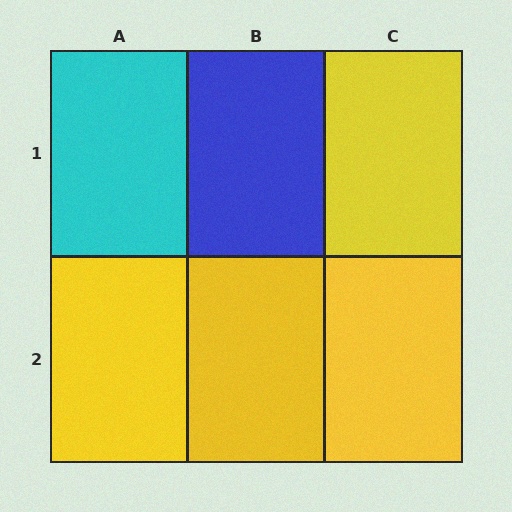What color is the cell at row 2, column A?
Yellow.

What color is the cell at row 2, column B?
Yellow.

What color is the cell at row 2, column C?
Yellow.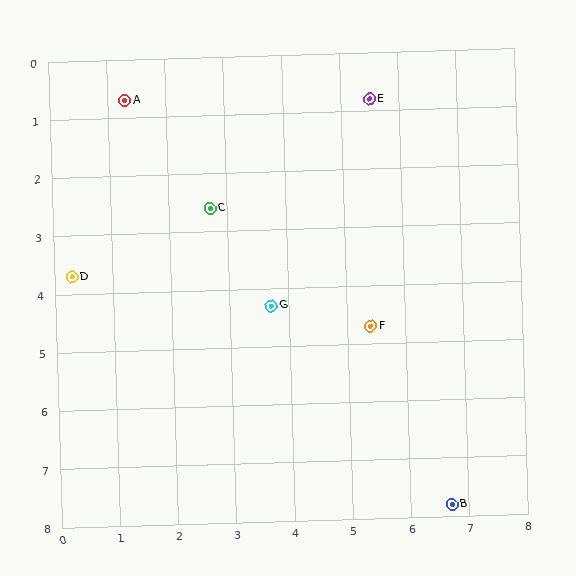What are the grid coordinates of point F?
Point F is at approximately (5.4, 4.7).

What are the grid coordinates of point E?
Point E is at approximately (5.5, 0.8).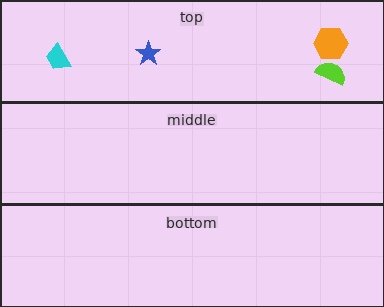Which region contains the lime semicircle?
The top region.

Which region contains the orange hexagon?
The top region.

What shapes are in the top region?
The lime semicircle, the blue star, the cyan trapezoid, the orange hexagon.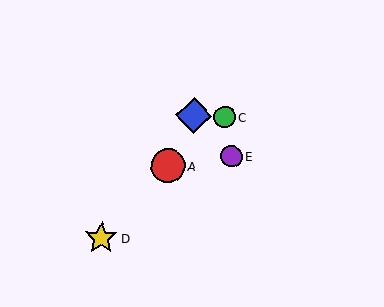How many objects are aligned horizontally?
2 objects (B, C) are aligned horizontally.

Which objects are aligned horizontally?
Objects B, C are aligned horizontally.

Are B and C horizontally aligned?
Yes, both are at y≈116.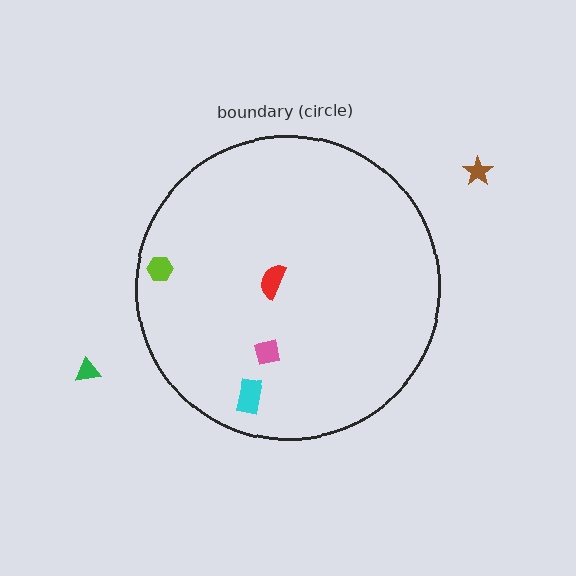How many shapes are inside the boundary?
4 inside, 2 outside.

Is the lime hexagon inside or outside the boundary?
Inside.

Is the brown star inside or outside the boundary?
Outside.